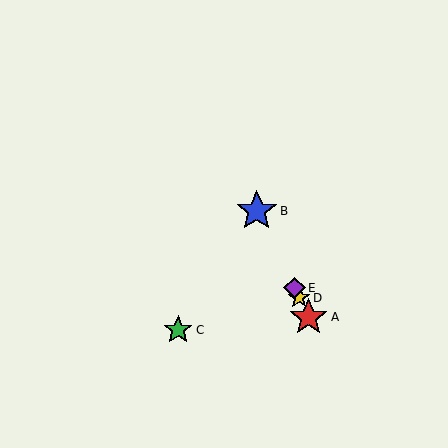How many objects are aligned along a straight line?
4 objects (A, B, D, E) are aligned along a straight line.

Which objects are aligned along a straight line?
Objects A, B, D, E are aligned along a straight line.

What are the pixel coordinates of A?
Object A is at (309, 317).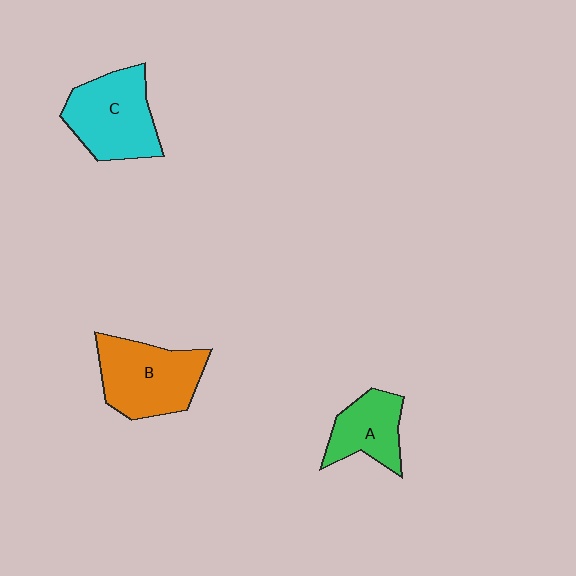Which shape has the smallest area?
Shape A (green).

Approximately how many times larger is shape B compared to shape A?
Approximately 1.5 times.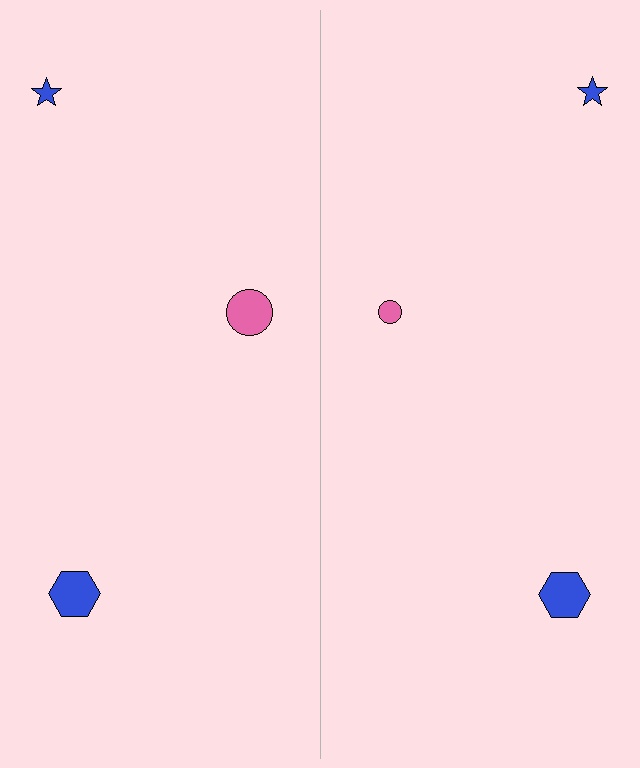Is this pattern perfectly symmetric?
No, the pattern is not perfectly symmetric. The pink circle on the right side has a different size than its mirror counterpart.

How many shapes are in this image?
There are 6 shapes in this image.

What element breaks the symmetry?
The pink circle on the right side has a different size than its mirror counterpart.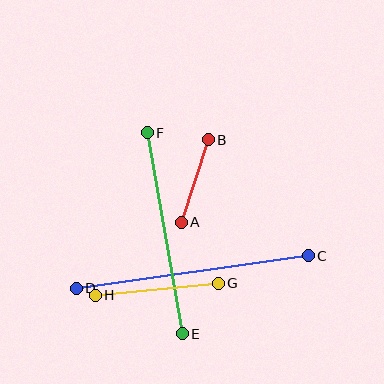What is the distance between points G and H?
The distance is approximately 124 pixels.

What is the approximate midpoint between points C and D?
The midpoint is at approximately (192, 272) pixels.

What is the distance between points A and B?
The distance is approximately 87 pixels.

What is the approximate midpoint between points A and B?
The midpoint is at approximately (195, 181) pixels.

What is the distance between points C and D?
The distance is approximately 234 pixels.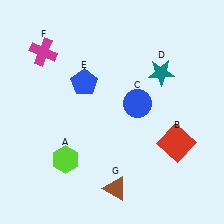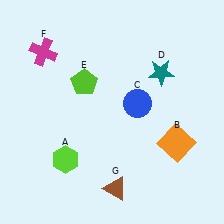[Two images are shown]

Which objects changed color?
B changed from red to orange. E changed from blue to lime.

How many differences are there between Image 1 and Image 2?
There are 2 differences between the two images.